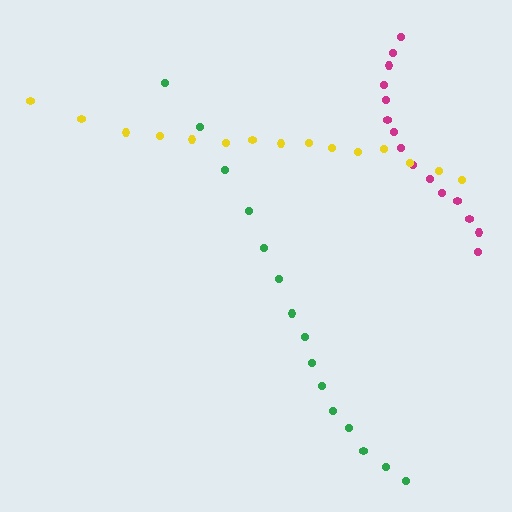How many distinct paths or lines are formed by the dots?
There are 3 distinct paths.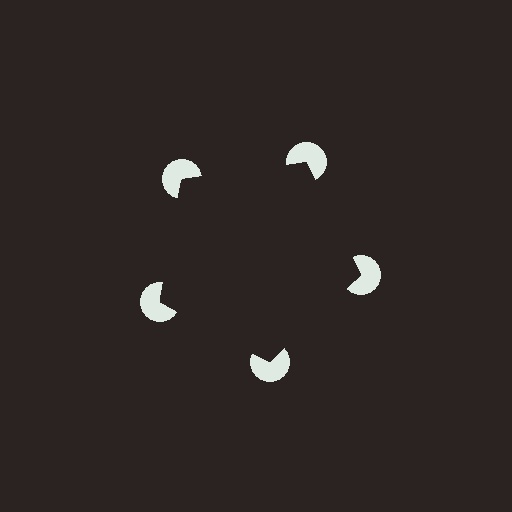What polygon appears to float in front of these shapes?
An illusory pentagon — its edges are inferred from the aligned wedge cuts in the pac-man discs, not physically drawn.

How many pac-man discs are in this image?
There are 5 — one at each vertex of the illusory pentagon.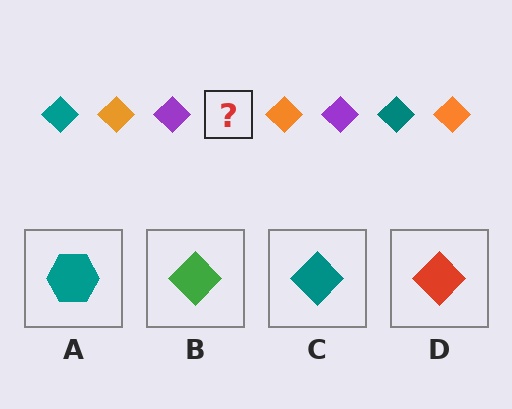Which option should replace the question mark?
Option C.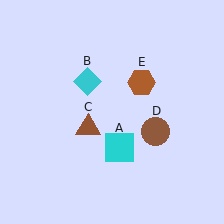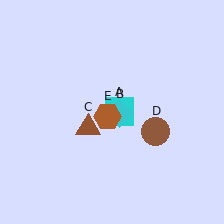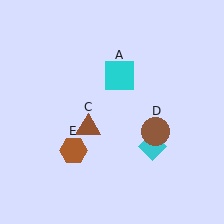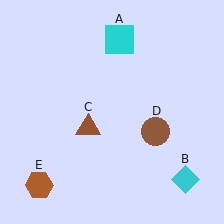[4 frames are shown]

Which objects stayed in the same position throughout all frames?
Brown triangle (object C) and brown circle (object D) remained stationary.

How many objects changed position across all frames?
3 objects changed position: cyan square (object A), cyan diamond (object B), brown hexagon (object E).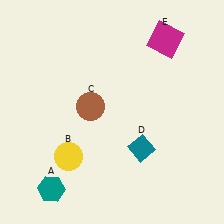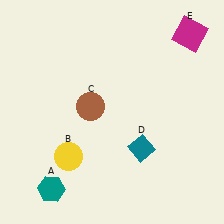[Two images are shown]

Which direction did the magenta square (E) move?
The magenta square (E) moved right.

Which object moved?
The magenta square (E) moved right.